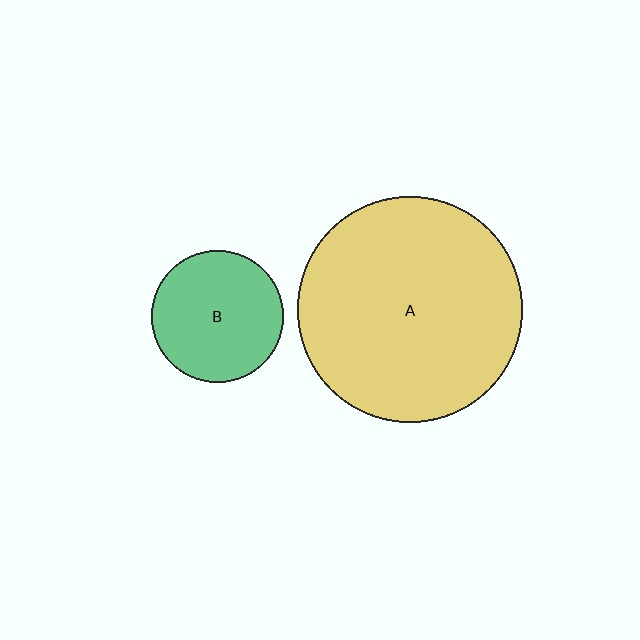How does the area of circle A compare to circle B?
Approximately 2.9 times.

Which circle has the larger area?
Circle A (yellow).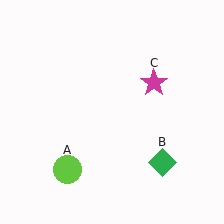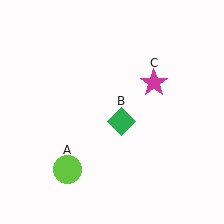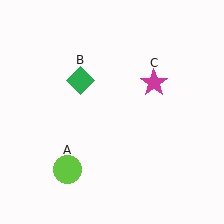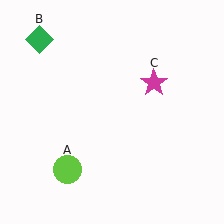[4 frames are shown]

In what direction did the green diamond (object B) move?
The green diamond (object B) moved up and to the left.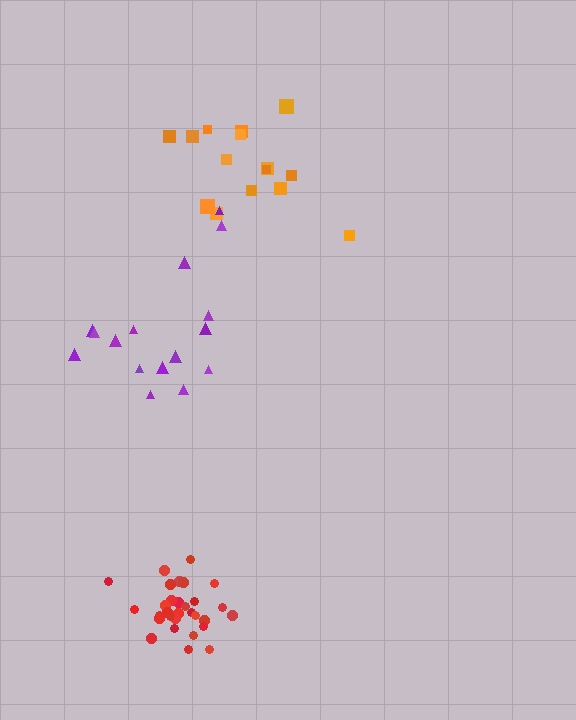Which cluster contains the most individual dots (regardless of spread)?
Red (31).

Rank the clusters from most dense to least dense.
red, orange, purple.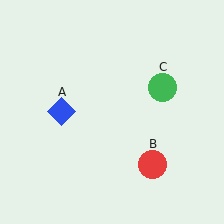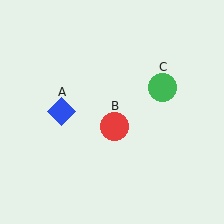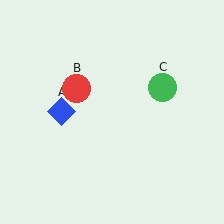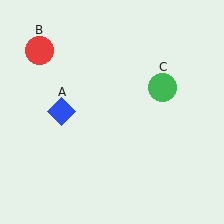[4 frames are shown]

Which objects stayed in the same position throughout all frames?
Blue diamond (object A) and green circle (object C) remained stationary.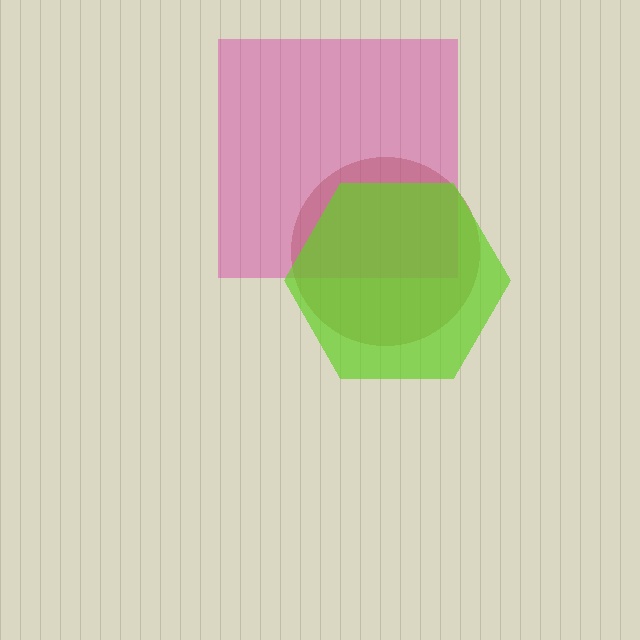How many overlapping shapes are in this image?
There are 3 overlapping shapes in the image.